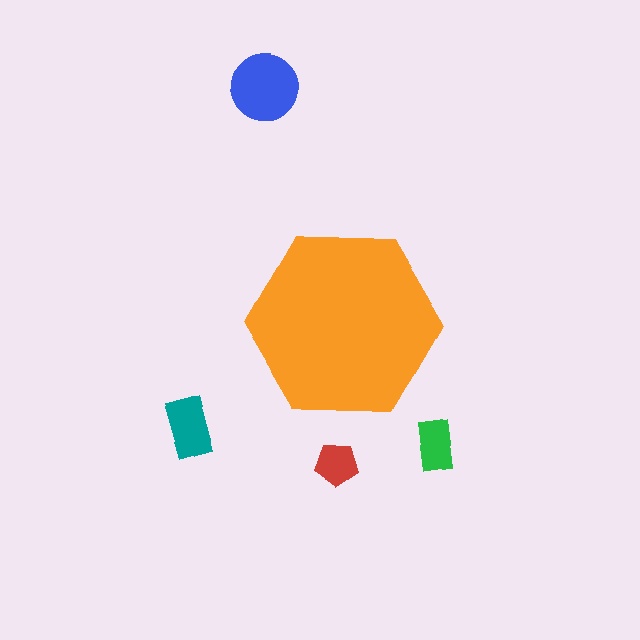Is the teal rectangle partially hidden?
No, the teal rectangle is fully visible.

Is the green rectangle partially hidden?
No, the green rectangle is fully visible.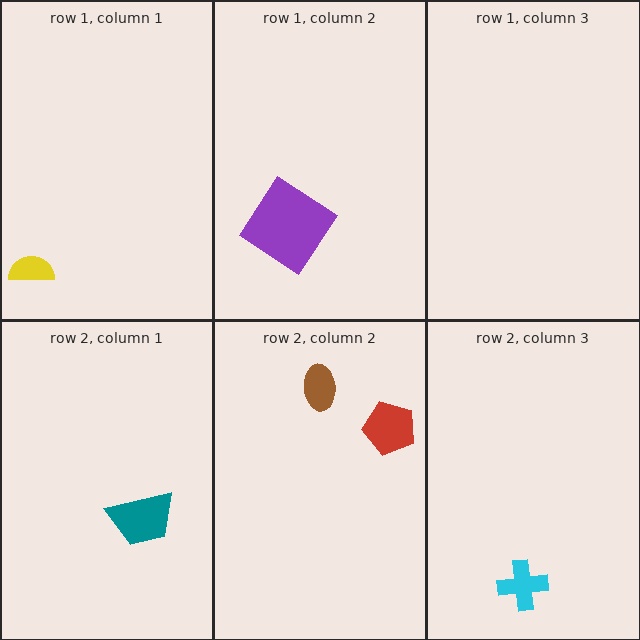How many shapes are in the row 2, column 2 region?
2.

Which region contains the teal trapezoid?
The row 2, column 1 region.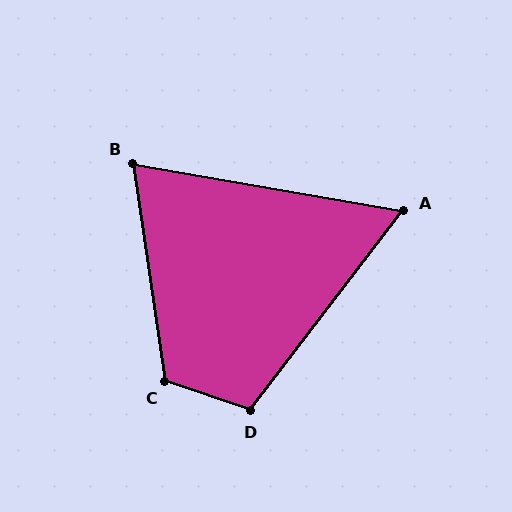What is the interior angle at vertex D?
Approximately 108 degrees (obtuse).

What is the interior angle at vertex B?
Approximately 72 degrees (acute).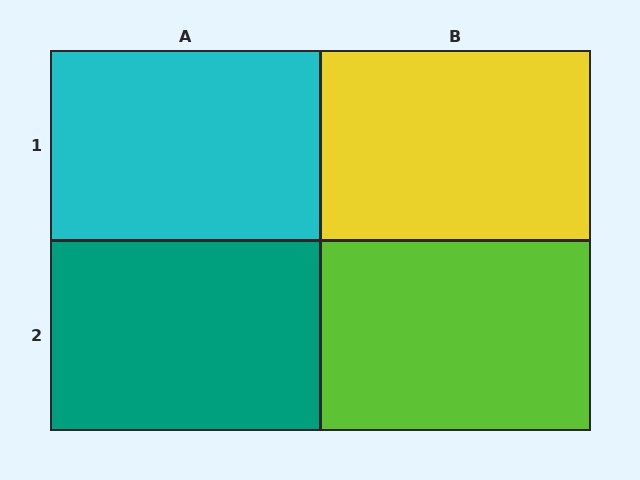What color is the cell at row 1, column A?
Cyan.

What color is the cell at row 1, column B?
Yellow.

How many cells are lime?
1 cell is lime.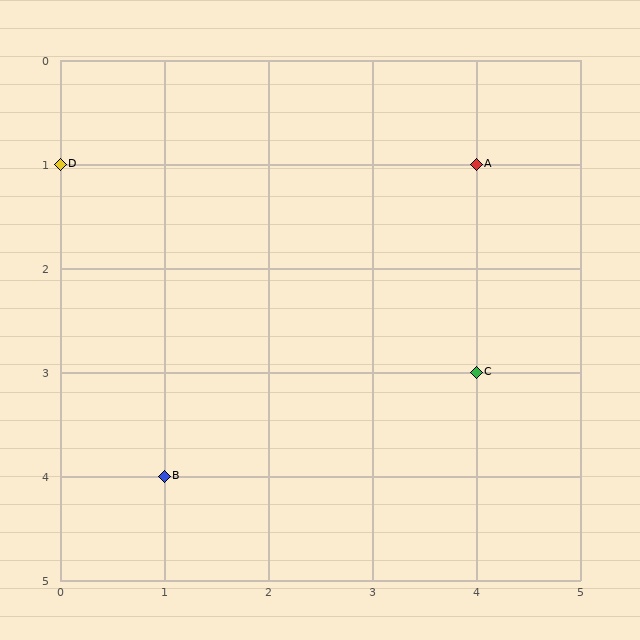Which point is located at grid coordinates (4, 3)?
Point C is at (4, 3).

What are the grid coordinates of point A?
Point A is at grid coordinates (4, 1).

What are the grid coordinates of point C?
Point C is at grid coordinates (4, 3).